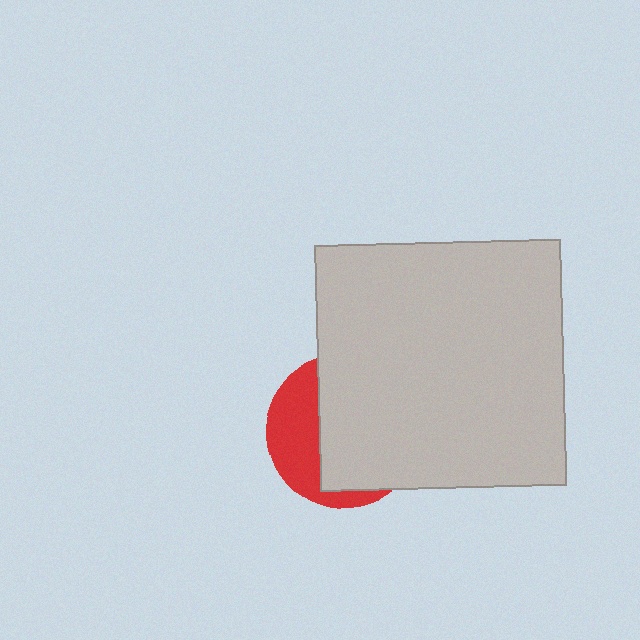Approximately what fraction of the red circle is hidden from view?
Roughly 65% of the red circle is hidden behind the light gray square.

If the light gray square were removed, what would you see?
You would see the complete red circle.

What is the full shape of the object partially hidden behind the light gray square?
The partially hidden object is a red circle.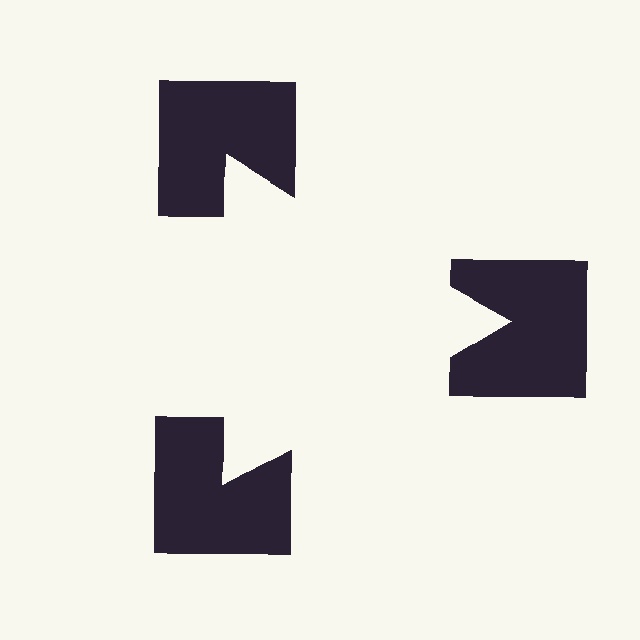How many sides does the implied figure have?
3 sides.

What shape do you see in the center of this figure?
An illusory triangle — its edges are inferred from the aligned wedge cuts in the notched squares, not physically drawn.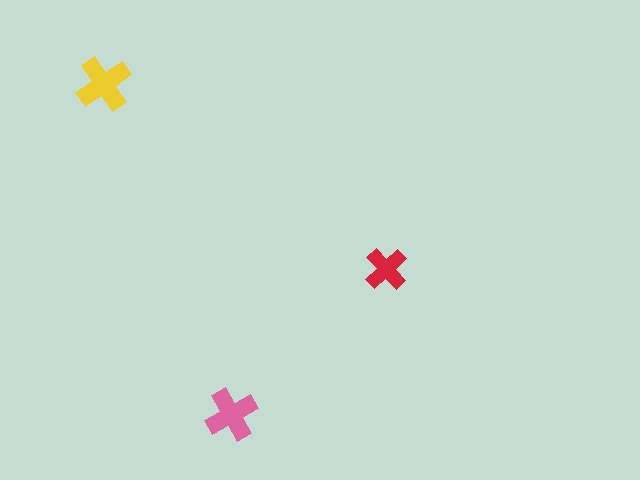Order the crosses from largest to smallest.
the yellow one, the pink one, the red one.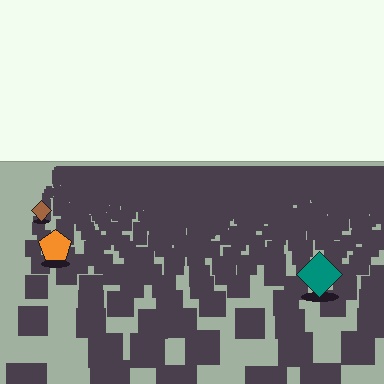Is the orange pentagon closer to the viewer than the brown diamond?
Yes. The orange pentagon is closer — you can tell from the texture gradient: the ground texture is coarser near it.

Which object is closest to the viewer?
The teal diamond is closest. The texture marks near it are larger and more spread out.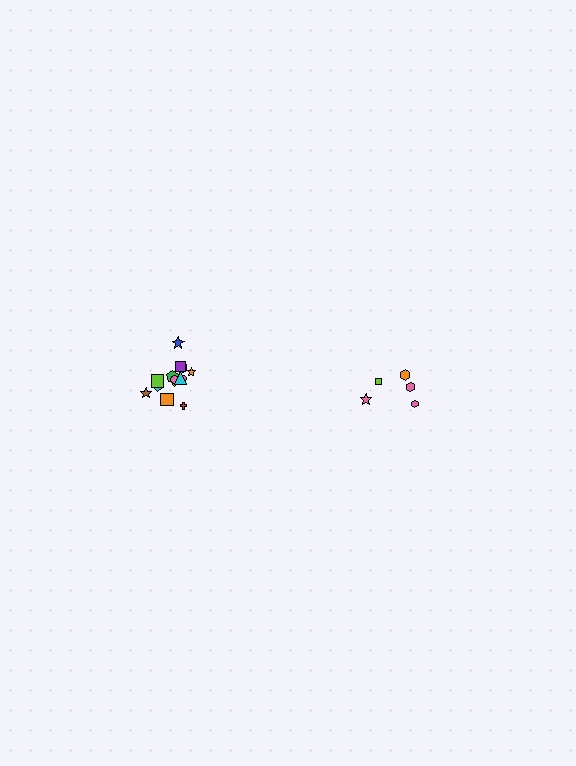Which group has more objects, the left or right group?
The left group.